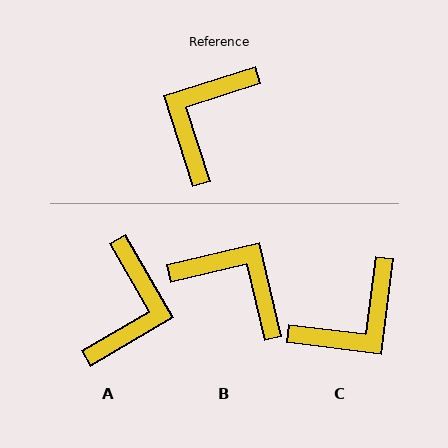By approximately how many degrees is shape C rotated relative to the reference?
Approximately 155 degrees counter-clockwise.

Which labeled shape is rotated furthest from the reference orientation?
A, about 167 degrees away.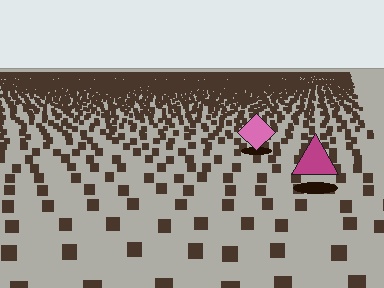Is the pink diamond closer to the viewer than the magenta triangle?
No. The magenta triangle is closer — you can tell from the texture gradient: the ground texture is coarser near it.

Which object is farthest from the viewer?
The pink diamond is farthest from the viewer. It appears smaller and the ground texture around it is denser.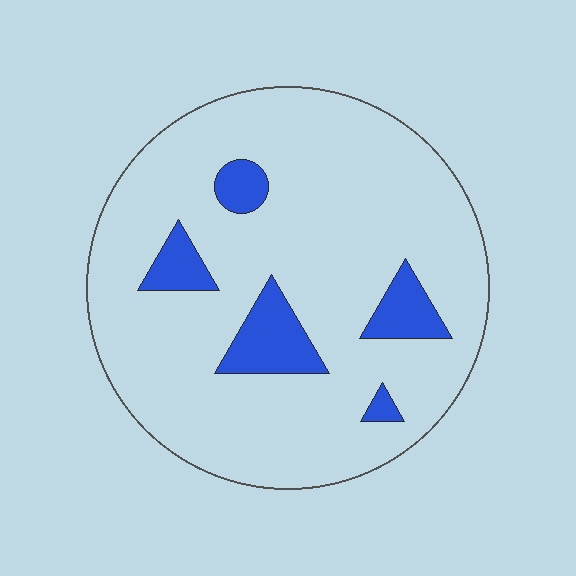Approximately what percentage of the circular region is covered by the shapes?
Approximately 10%.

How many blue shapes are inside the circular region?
5.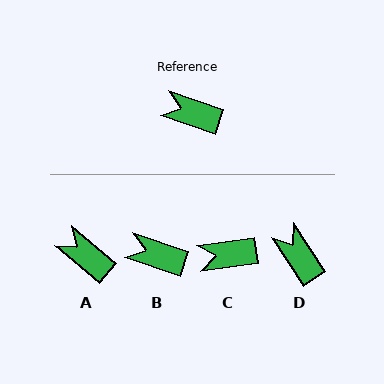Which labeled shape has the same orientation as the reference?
B.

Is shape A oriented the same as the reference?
No, it is off by about 21 degrees.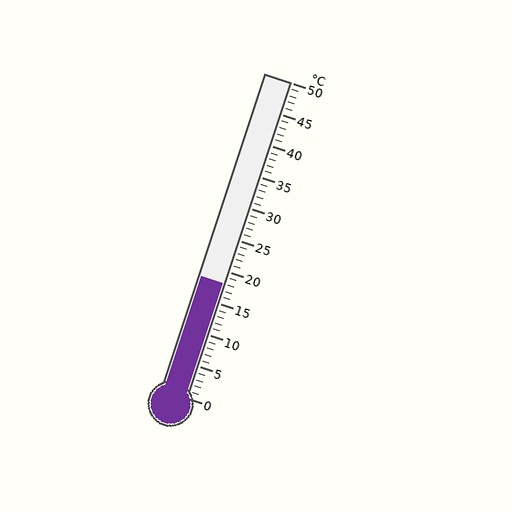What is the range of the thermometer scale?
The thermometer scale ranges from 0°C to 50°C.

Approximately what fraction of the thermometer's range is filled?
The thermometer is filled to approximately 35% of its range.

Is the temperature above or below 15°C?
The temperature is above 15°C.